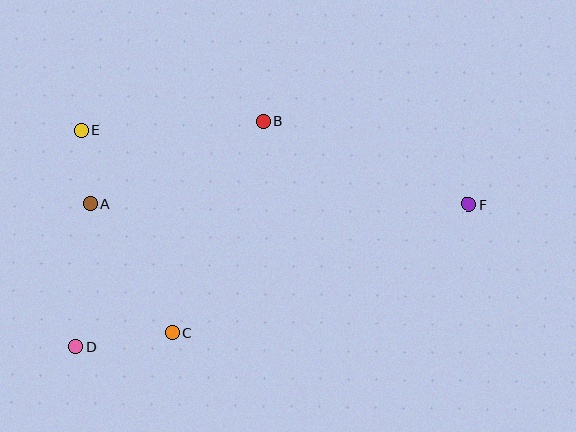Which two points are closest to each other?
Points A and E are closest to each other.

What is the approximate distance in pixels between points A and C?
The distance between A and C is approximately 153 pixels.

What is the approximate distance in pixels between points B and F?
The distance between B and F is approximately 222 pixels.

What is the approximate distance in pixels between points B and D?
The distance between B and D is approximately 294 pixels.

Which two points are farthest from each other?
Points D and F are farthest from each other.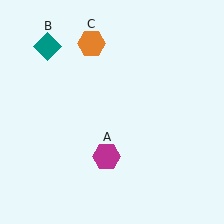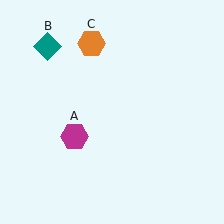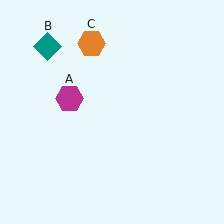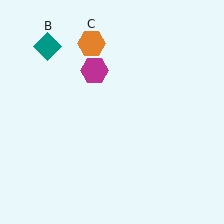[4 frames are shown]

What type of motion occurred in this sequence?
The magenta hexagon (object A) rotated clockwise around the center of the scene.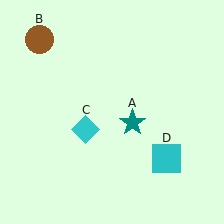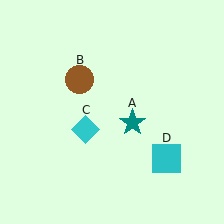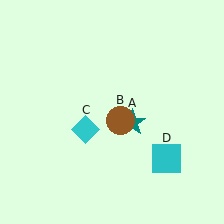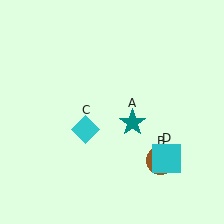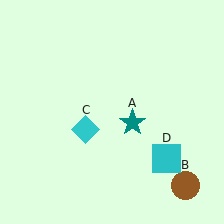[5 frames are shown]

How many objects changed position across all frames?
1 object changed position: brown circle (object B).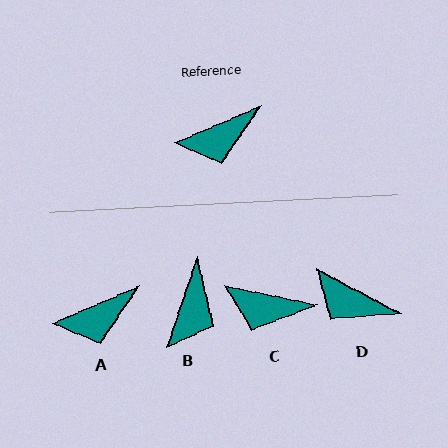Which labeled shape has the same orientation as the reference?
A.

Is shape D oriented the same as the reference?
No, it is off by about 52 degrees.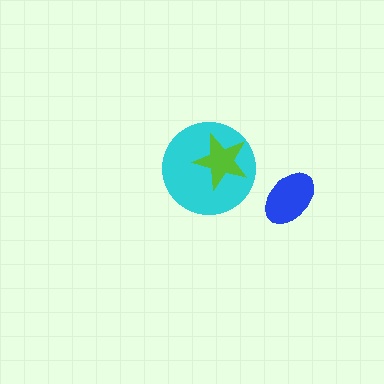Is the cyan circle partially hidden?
Yes, it is partially covered by another shape.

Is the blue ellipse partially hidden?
No, no other shape covers it.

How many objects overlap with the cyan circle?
1 object overlaps with the cyan circle.